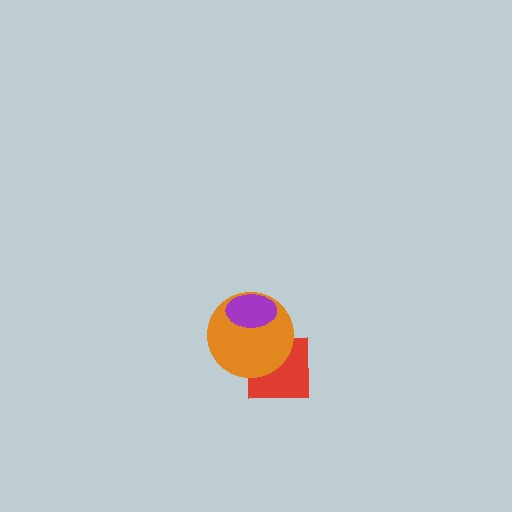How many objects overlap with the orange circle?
2 objects overlap with the orange circle.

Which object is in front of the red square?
The orange circle is in front of the red square.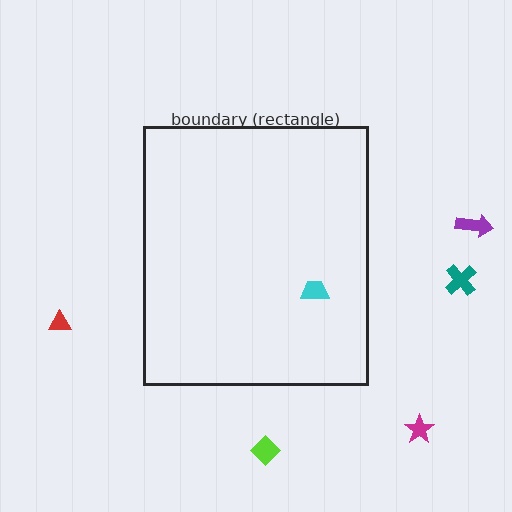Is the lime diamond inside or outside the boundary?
Outside.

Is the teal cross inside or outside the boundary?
Outside.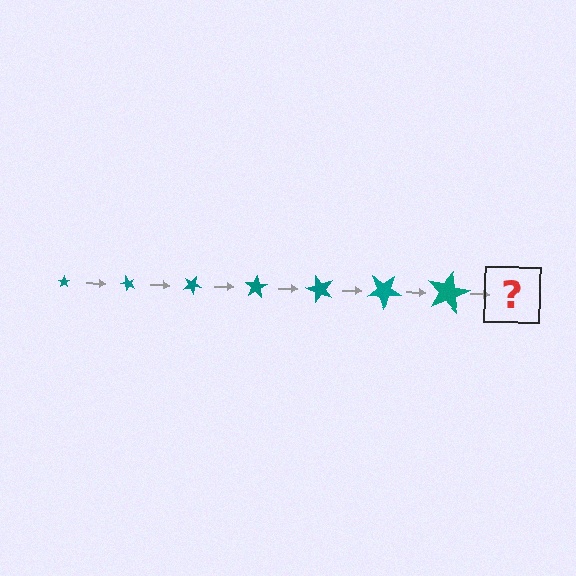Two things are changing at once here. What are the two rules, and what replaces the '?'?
The two rules are that the star grows larger each step and it rotates 50 degrees each step. The '?' should be a star, larger than the previous one and rotated 350 degrees from the start.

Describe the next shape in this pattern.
It should be a star, larger than the previous one and rotated 350 degrees from the start.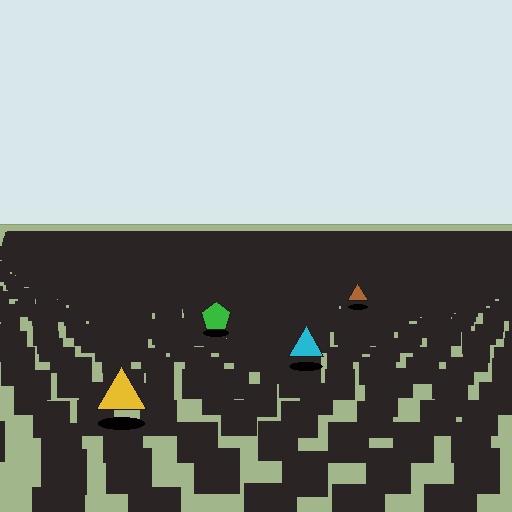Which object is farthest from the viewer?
The brown triangle is farthest from the viewer. It appears smaller and the ground texture around it is denser.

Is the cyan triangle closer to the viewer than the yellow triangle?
No. The yellow triangle is closer — you can tell from the texture gradient: the ground texture is coarser near it.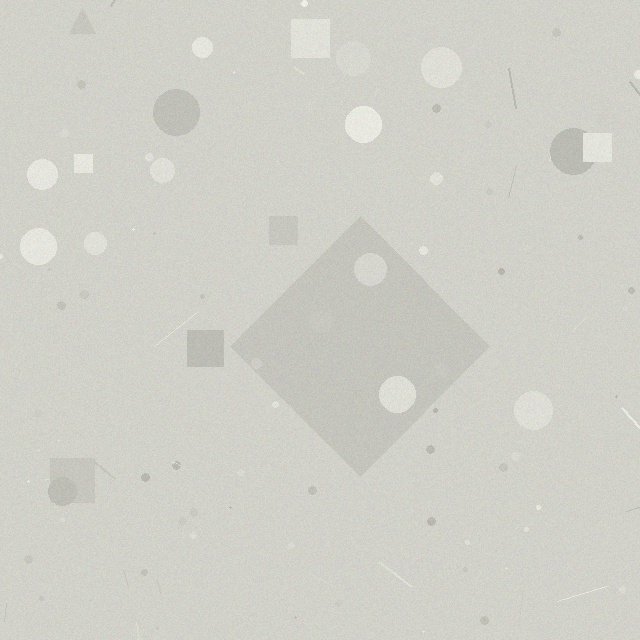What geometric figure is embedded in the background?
A diamond is embedded in the background.